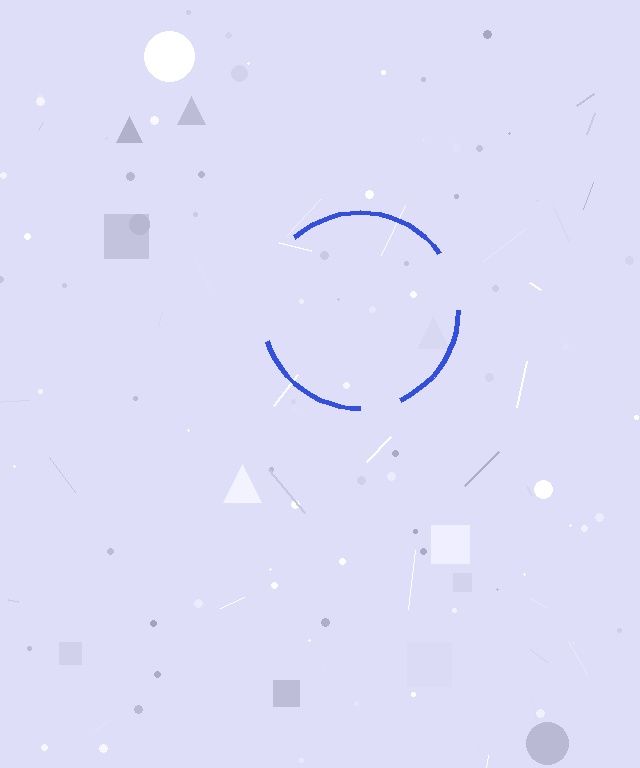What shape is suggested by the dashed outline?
The dashed outline suggests a circle.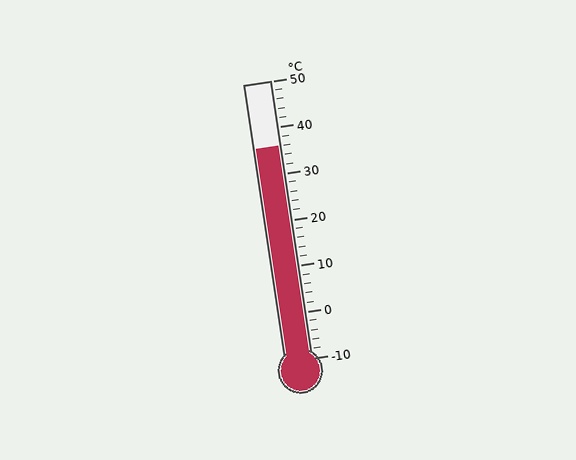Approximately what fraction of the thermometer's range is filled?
The thermometer is filled to approximately 75% of its range.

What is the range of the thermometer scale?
The thermometer scale ranges from -10°C to 50°C.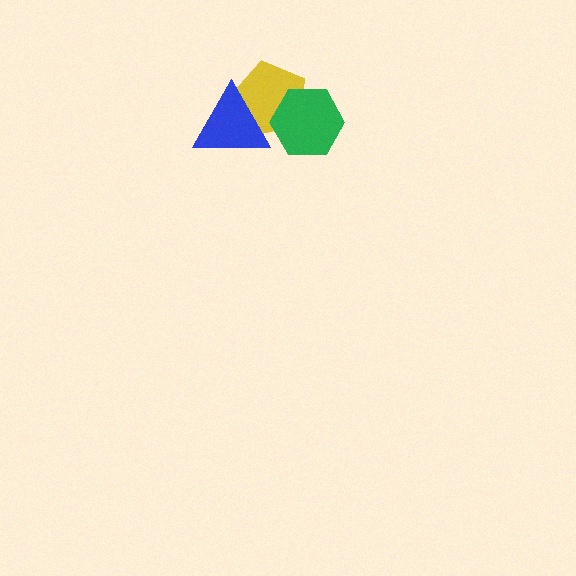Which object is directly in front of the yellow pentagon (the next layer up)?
The blue triangle is directly in front of the yellow pentagon.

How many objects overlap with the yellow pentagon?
2 objects overlap with the yellow pentagon.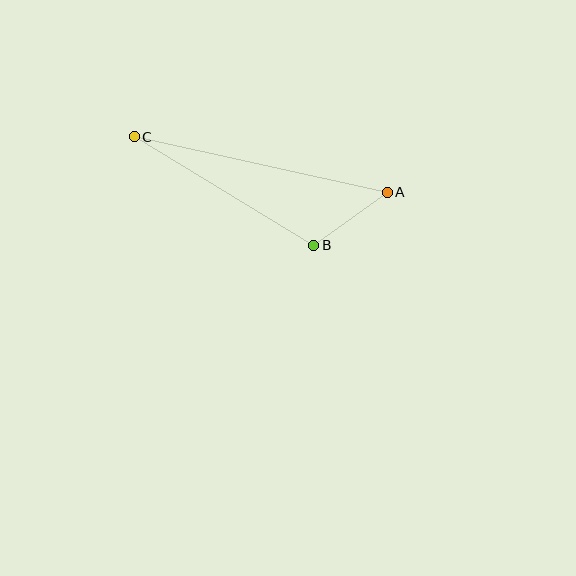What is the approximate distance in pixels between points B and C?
The distance between B and C is approximately 210 pixels.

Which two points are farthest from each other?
Points A and C are farthest from each other.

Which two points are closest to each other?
Points A and B are closest to each other.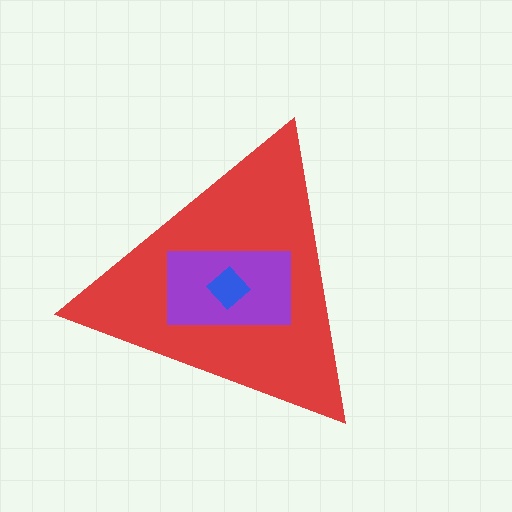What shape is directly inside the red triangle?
The purple rectangle.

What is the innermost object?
The blue diamond.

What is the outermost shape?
The red triangle.